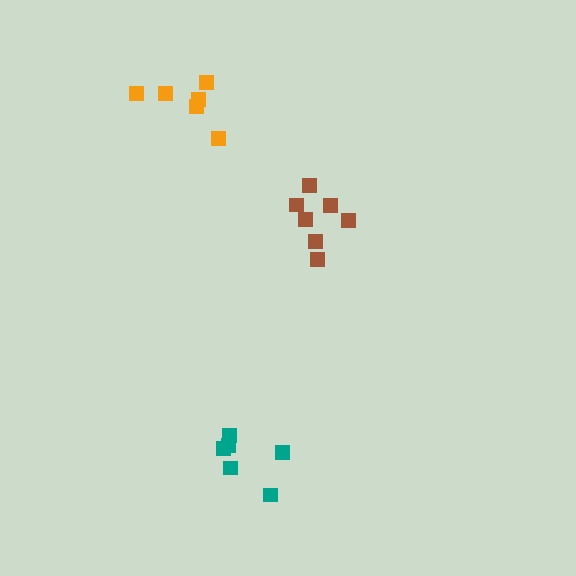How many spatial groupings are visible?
There are 3 spatial groupings.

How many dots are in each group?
Group 1: 7 dots, Group 2: 6 dots, Group 3: 6 dots (19 total).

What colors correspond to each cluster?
The clusters are colored: brown, teal, orange.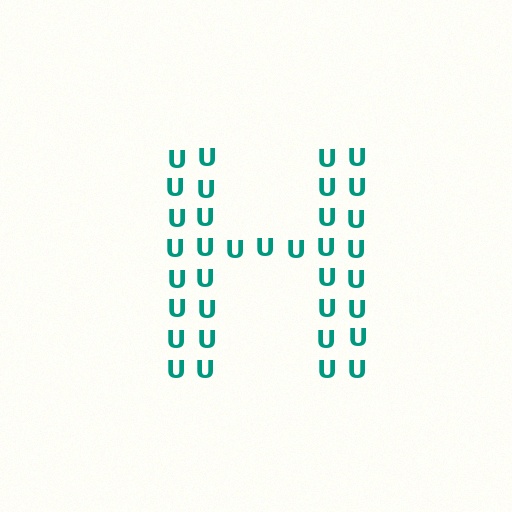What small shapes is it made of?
It is made of small letter U's.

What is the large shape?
The large shape is the letter H.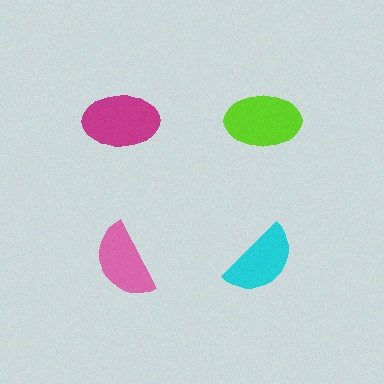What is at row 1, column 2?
A lime ellipse.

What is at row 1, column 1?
A magenta ellipse.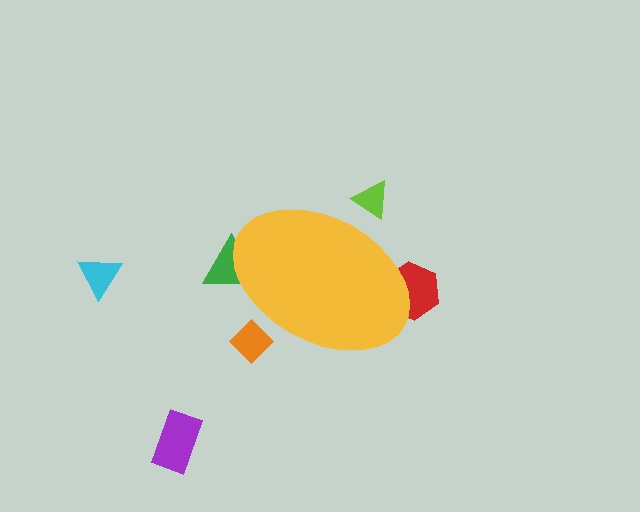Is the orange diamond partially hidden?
Yes, the orange diamond is partially hidden behind the yellow ellipse.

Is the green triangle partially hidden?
Yes, the green triangle is partially hidden behind the yellow ellipse.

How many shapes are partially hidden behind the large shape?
4 shapes are partially hidden.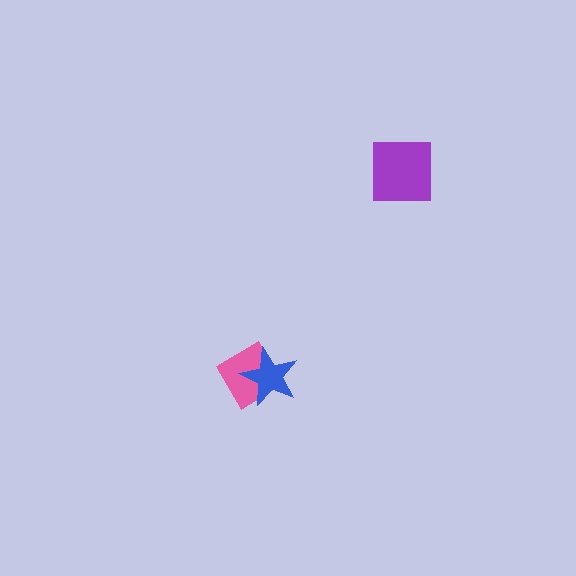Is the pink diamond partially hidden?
Yes, it is partially covered by another shape.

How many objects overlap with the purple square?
0 objects overlap with the purple square.